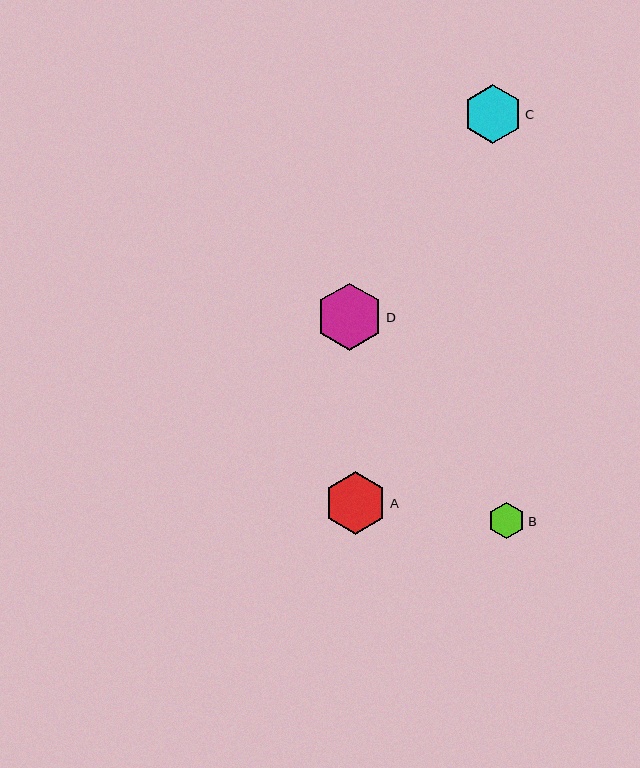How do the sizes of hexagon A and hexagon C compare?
Hexagon A and hexagon C are approximately the same size.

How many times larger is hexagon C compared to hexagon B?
Hexagon C is approximately 1.6 times the size of hexagon B.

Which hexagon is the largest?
Hexagon D is the largest with a size of approximately 67 pixels.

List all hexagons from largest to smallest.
From largest to smallest: D, A, C, B.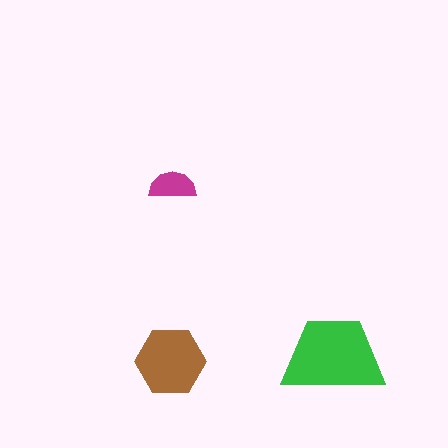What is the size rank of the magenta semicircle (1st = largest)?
3rd.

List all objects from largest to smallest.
The green trapezoid, the brown hexagon, the magenta semicircle.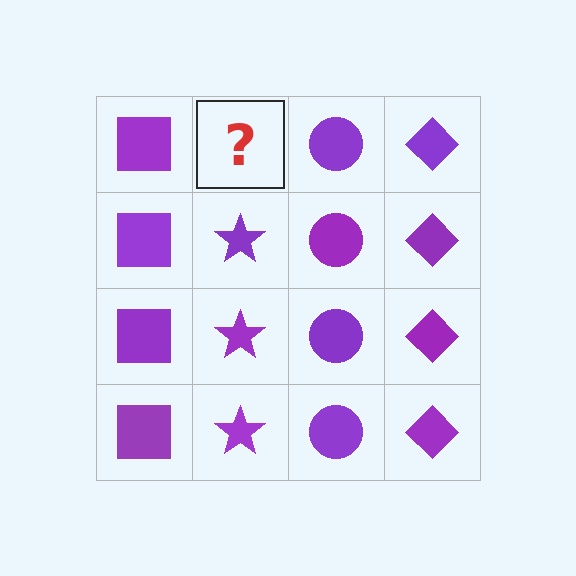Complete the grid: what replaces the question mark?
The question mark should be replaced with a purple star.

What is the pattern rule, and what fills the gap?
The rule is that each column has a consistent shape. The gap should be filled with a purple star.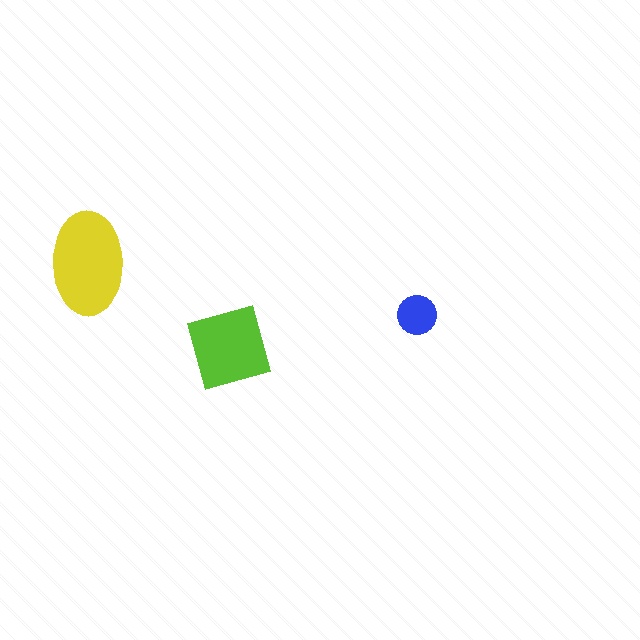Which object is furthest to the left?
The yellow ellipse is leftmost.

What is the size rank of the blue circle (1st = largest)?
3rd.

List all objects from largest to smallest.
The yellow ellipse, the lime square, the blue circle.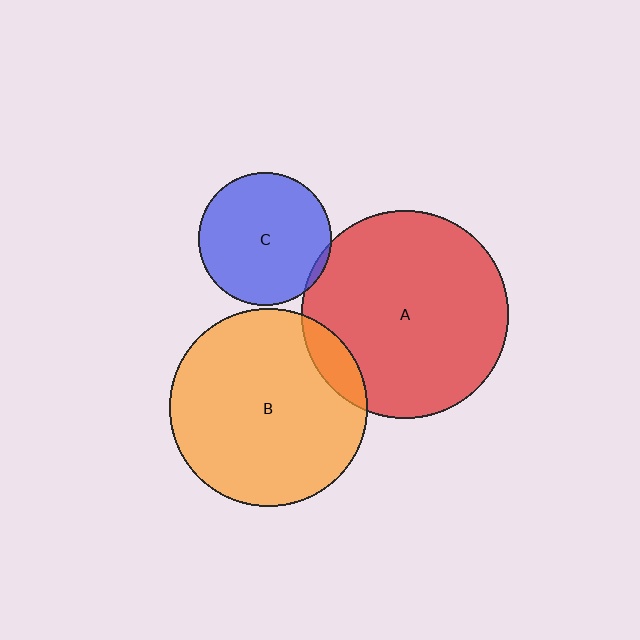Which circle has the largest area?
Circle A (red).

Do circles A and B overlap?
Yes.